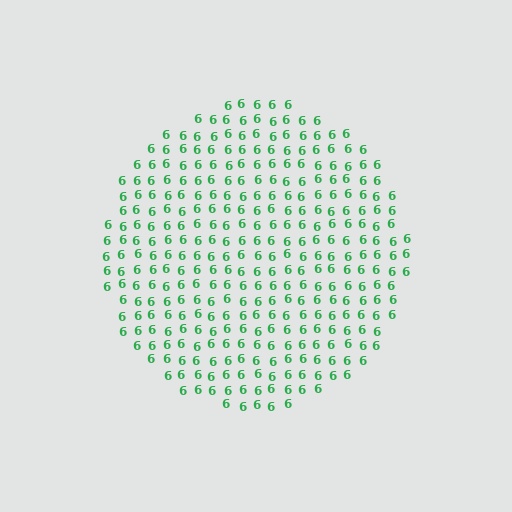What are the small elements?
The small elements are digit 6's.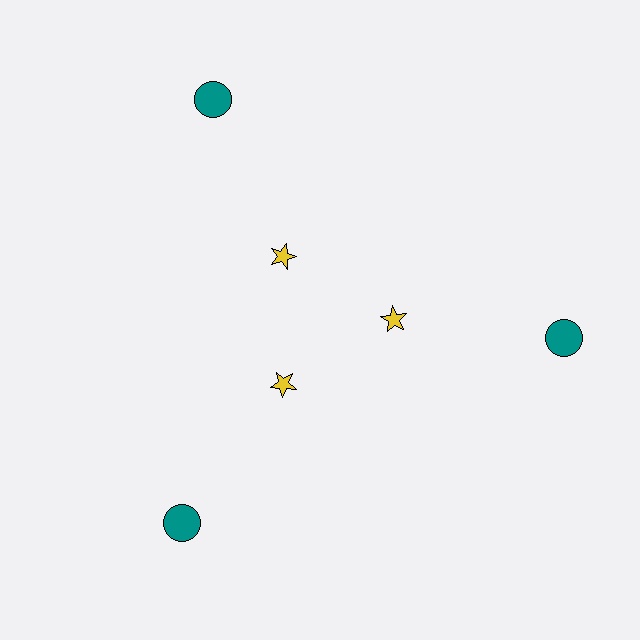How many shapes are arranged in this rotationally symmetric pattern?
There are 6 shapes, arranged in 3 groups of 2.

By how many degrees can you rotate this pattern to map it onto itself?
The pattern maps onto itself every 120 degrees of rotation.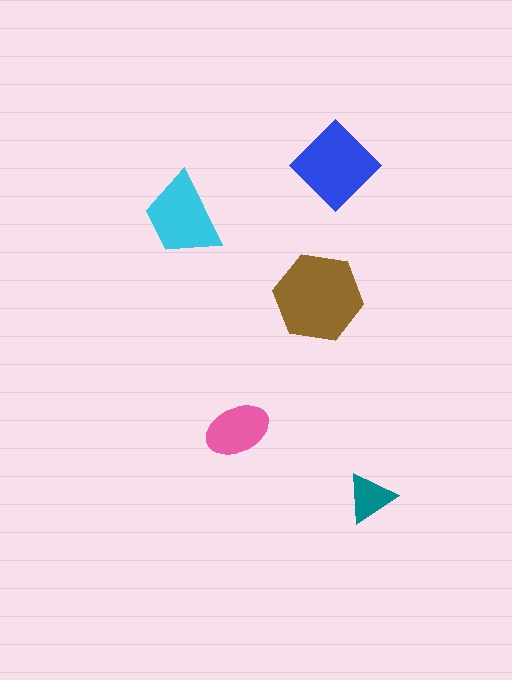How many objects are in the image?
There are 5 objects in the image.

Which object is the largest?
The brown hexagon.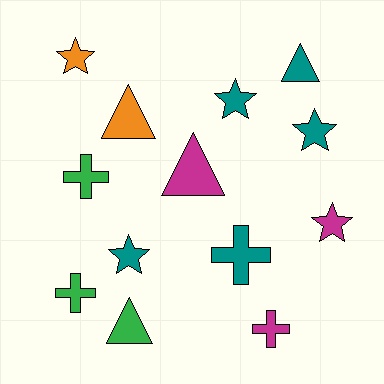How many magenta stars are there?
There is 1 magenta star.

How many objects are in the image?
There are 13 objects.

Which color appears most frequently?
Teal, with 5 objects.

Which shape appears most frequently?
Star, with 5 objects.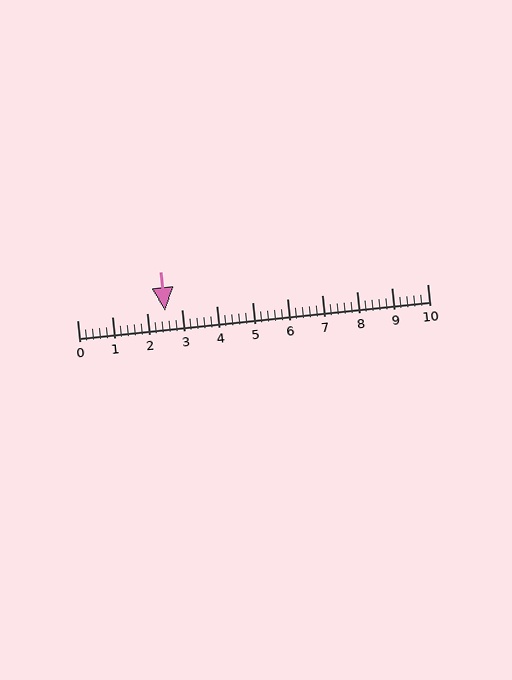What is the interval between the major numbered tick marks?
The major tick marks are spaced 1 units apart.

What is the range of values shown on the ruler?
The ruler shows values from 0 to 10.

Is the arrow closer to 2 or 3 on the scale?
The arrow is closer to 3.